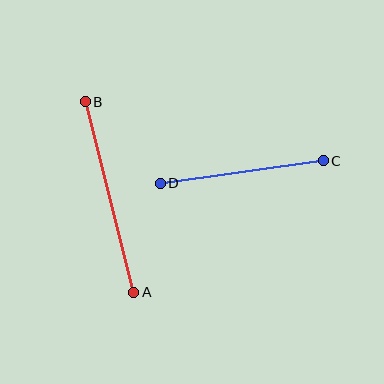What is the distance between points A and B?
The distance is approximately 197 pixels.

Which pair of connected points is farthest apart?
Points A and B are farthest apart.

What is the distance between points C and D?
The distance is approximately 164 pixels.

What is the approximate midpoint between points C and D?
The midpoint is at approximately (242, 172) pixels.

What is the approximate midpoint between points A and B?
The midpoint is at approximately (109, 197) pixels.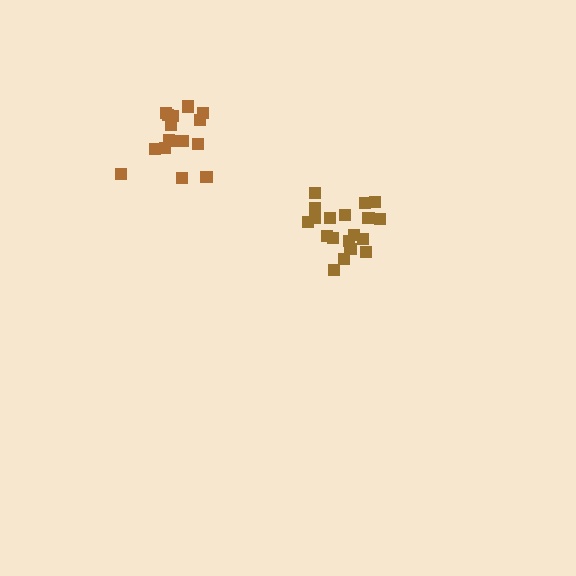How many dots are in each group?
Group 1: 16 dots, Group 2: 19 dots (35 total).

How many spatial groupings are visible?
There are 2 spatial groupings.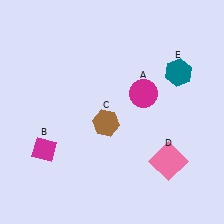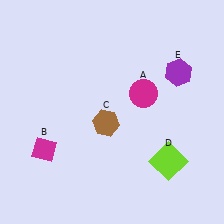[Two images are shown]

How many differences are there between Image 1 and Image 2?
There are 2 differences between the two images.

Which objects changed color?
D changed from pink to lime. E changed from teal to purple.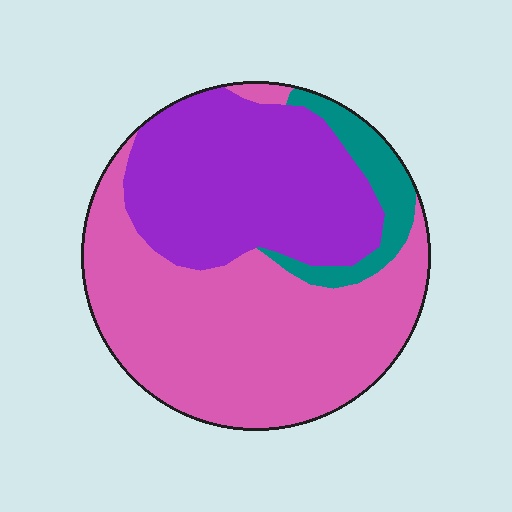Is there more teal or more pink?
Pink.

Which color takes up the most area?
Pink, at roughly 55%.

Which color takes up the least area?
Teal, at roughly 10%.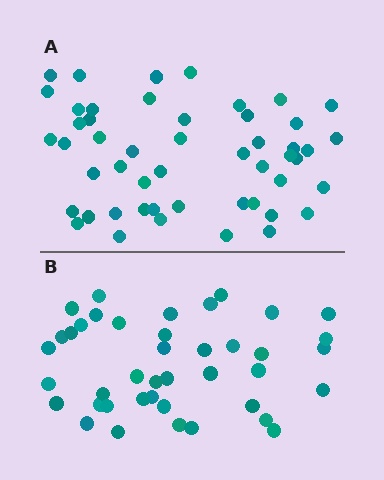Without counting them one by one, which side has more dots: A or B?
Region A (the top region) has more dots.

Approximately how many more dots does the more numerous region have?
Region A has roughly 8 or so more dots than region B.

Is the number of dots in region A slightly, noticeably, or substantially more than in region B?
Region A has only slightly more — the two regions are fairly close. The ratio is roughly 1.2 to 1.